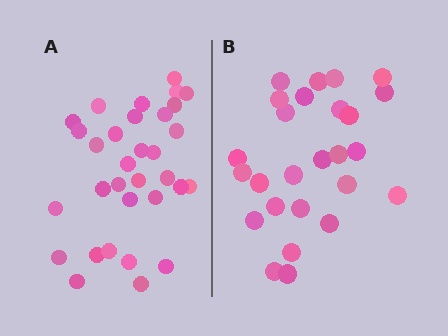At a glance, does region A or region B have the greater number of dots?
Region A (the left region) has more dots.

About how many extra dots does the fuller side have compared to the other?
Region A has about 6 more dots than region B.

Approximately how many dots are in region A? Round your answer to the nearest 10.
About 30 dots. (The exact count is 32, which rounds to 30.)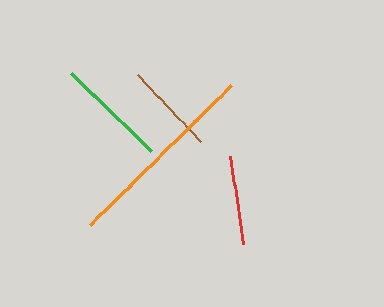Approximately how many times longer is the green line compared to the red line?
The green line is approximately 1.3 times the length of the red line.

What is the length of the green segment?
The green segment is approximately 112 pixels long.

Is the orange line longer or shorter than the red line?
The orange line is longer than the red line.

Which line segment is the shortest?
The red line is the shortest at approximately 89 pixels.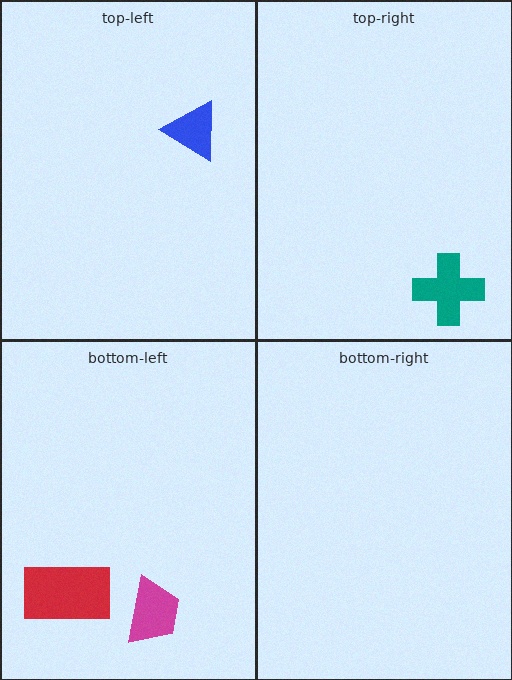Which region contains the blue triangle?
The top-left region.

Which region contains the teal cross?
The top-right region.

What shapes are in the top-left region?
The blue triangle.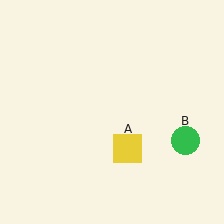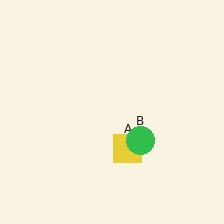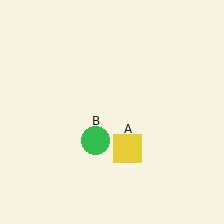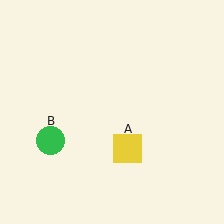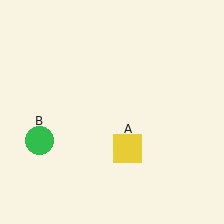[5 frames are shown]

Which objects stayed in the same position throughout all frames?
Yellow square (object A) remained stationary.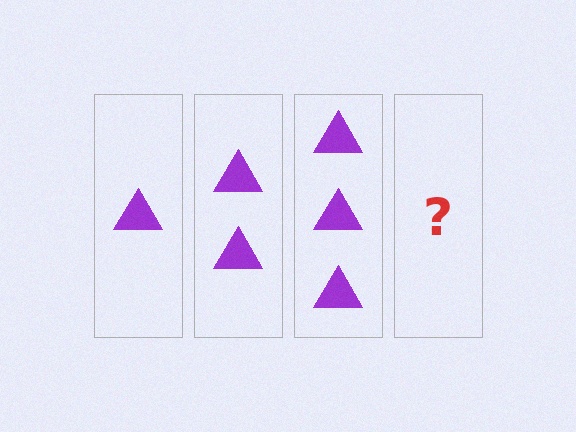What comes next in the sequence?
The next element should be 4 triangles.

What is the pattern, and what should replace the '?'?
The pattern is that each step adds one more triangle. The '?' should be 4 triangles.